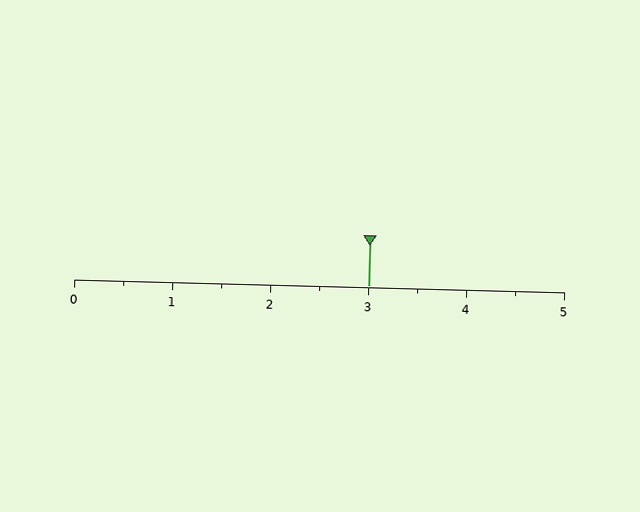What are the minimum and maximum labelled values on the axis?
The axis runs from 0 to 5.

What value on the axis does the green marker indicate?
The marker indicates approximately 3.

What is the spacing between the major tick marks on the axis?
The major ticks are spaced 1 apart.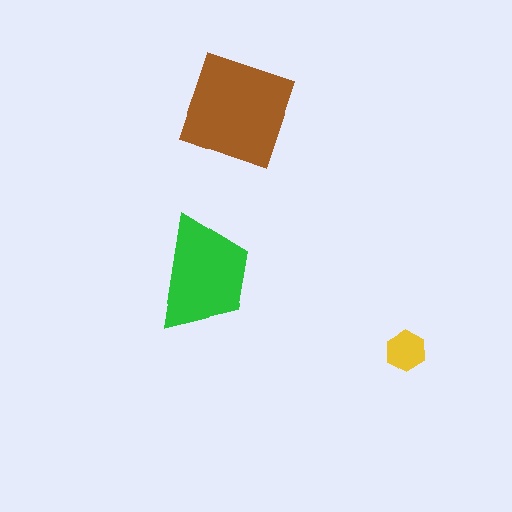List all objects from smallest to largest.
The yellow hexagon, the green trapezoid, the brown square.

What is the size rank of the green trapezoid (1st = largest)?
2nd.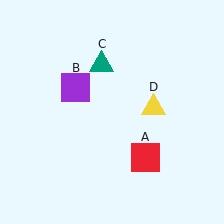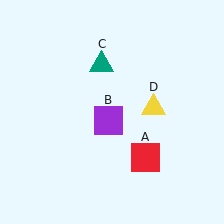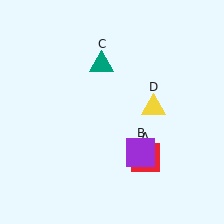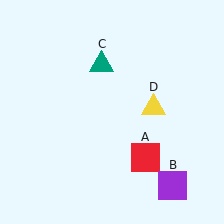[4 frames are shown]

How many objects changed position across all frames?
1 object changed position: purple square (object B).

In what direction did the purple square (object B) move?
The purple square (object B) moved down and to the right.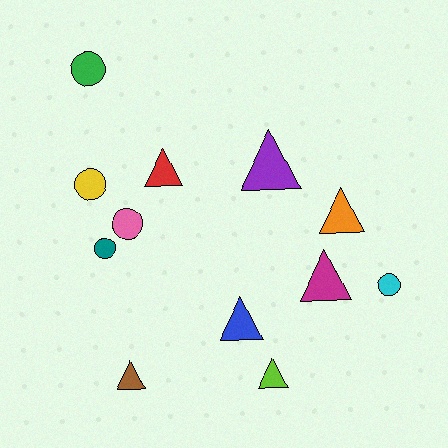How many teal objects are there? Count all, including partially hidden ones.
There is 1 teal object.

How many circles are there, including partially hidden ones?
There are 5 circles.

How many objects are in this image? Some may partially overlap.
There are 12 objects.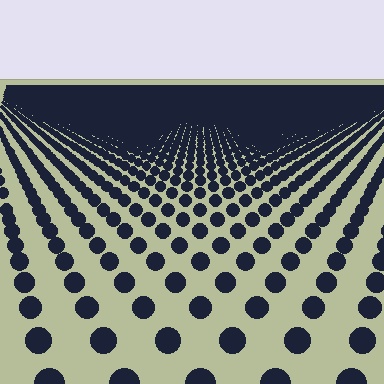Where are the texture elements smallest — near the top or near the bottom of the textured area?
Near the top.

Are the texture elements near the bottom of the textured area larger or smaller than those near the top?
Larger. Near the bottom, elements are closer to the viewer and appear at a bigger on-screen size.